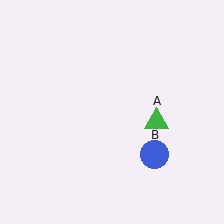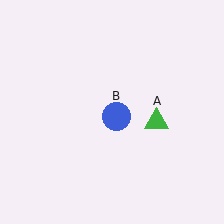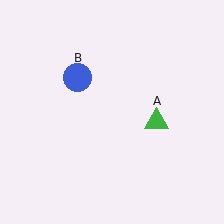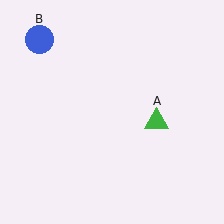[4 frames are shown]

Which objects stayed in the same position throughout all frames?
Green triangle (object A) remained stationary.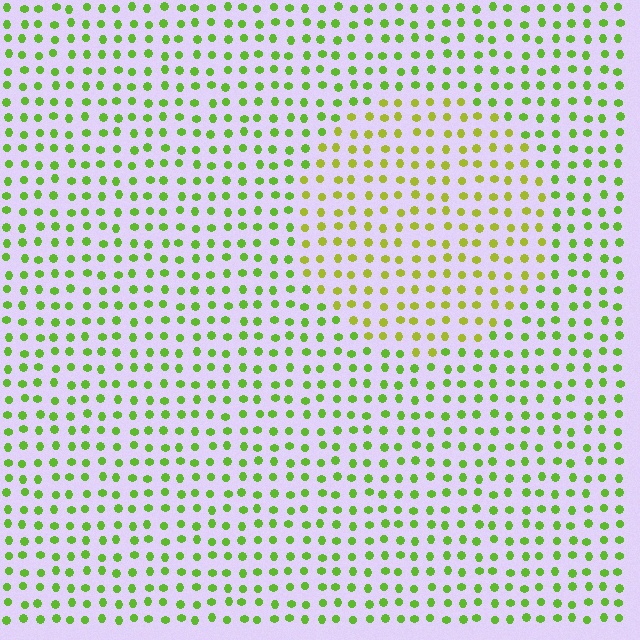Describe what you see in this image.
The image is filled with small lime elements in a uniform arrangement. A circle-shaped region is visible where the elements are tinted to a slightly different hue, forming a subtle color boundary.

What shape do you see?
I see a circle.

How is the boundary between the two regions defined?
The boundary is defined purely by a slight shift in hue (about 29 degrees). Spacing, size, and orientation are identical on both sides.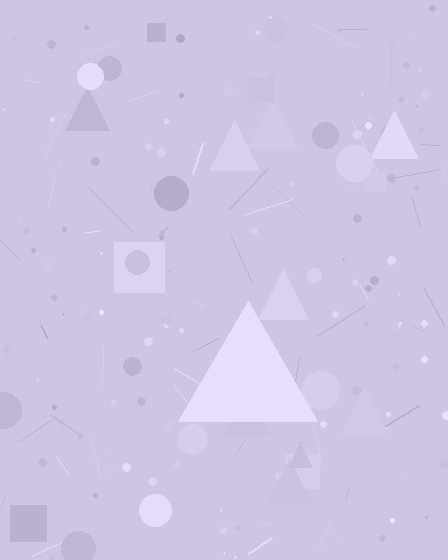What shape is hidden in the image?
A triangle is hidden in the image.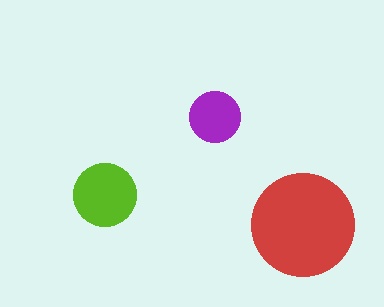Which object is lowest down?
The red circle is bottommost.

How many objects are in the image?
There are 3 objects in the image.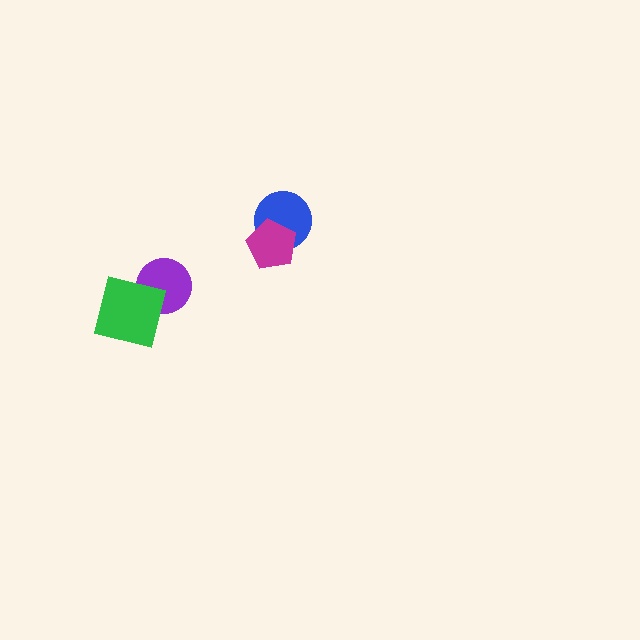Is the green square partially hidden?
No, no other shape covers it.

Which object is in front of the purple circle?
The green square is in front of the purple circle.